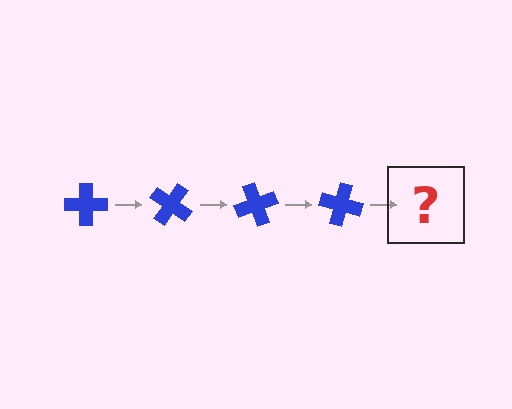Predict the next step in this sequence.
The next step is a blue cross rotated 140 degrees.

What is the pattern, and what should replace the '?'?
The pattern is that the cross rotates 35 degrees each step. The '?' should be a blue cross rotated 140 degrees.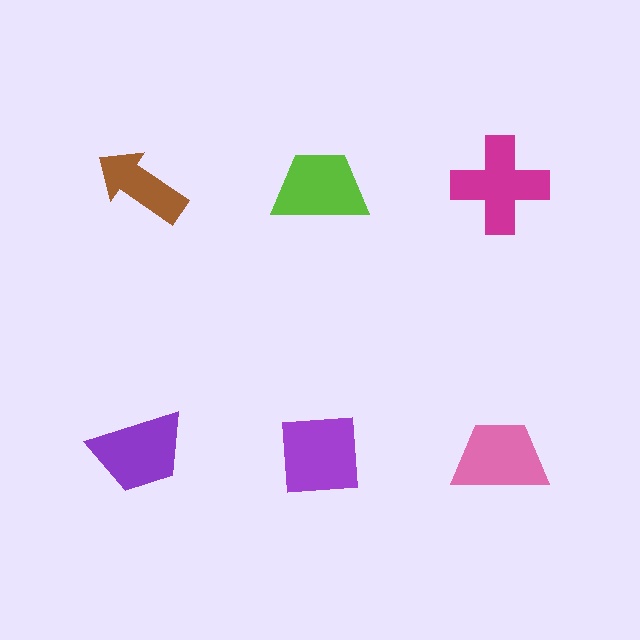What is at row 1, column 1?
A brown arrow.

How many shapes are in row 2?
3 shapes.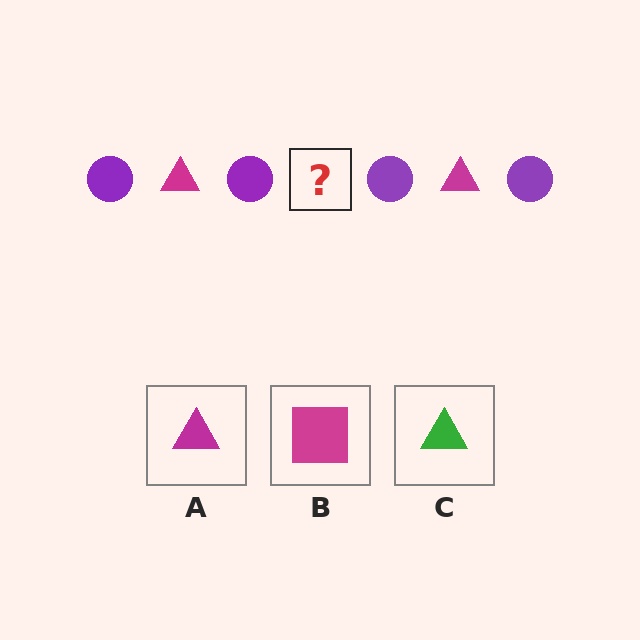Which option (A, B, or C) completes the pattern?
A.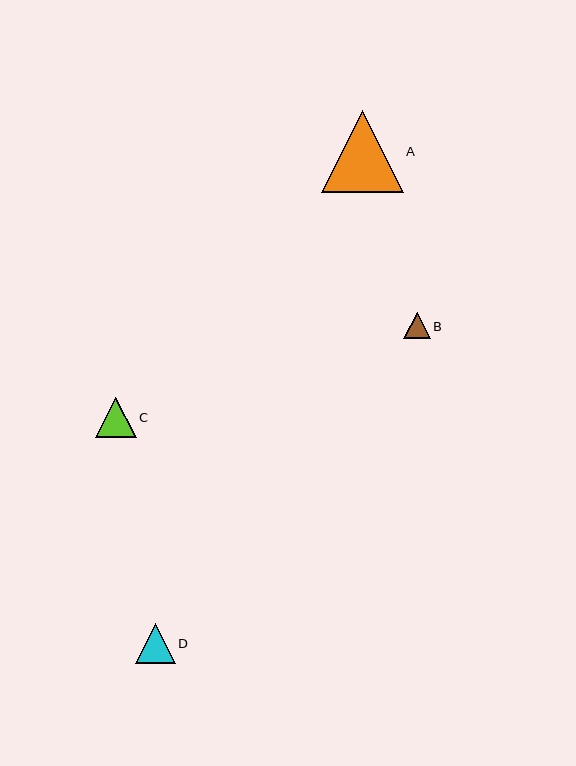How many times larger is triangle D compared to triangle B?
Triangle D is approximately 1.5 times the size of triangle B.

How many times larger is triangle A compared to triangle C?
Triangle A is approximately 2.0 times the size of triangle C.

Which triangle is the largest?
Triangle A is the largest with a size of approximately 82 pixels.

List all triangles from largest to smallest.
From largest to smallest: A, C, D, B.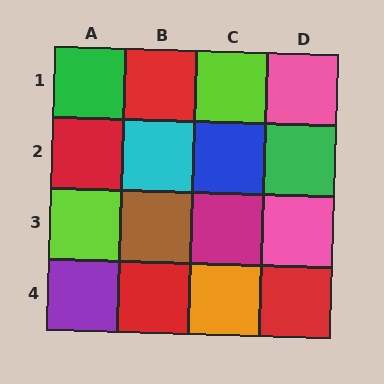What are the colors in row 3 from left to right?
Lime, brown, magenta, pink.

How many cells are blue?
1 cell is blue.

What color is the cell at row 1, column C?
Lime.